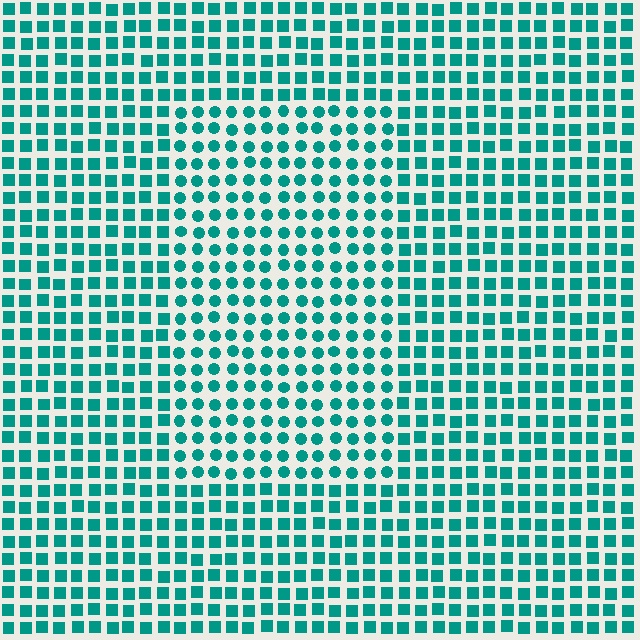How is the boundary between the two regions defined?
The boundary is defined by a change in element shape: circles inside vs. squares outside. All elements share the same color and spacing.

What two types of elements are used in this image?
The image uses circles inside the rectangle region and squares outside it.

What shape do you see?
I see a rectangle.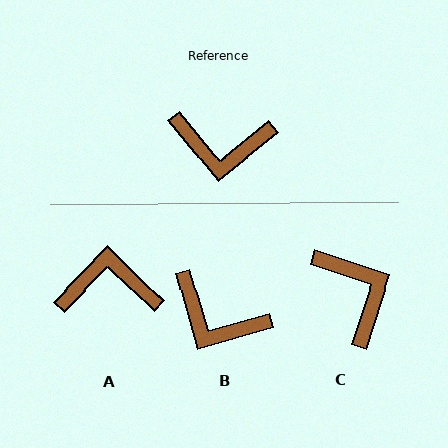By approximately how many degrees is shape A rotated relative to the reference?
Approximately 173 degrees clockwise.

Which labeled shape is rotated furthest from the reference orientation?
A, about 173 degrees away.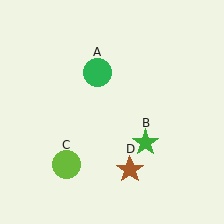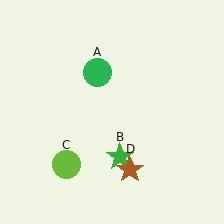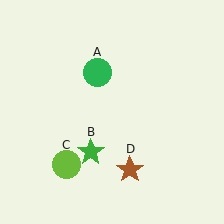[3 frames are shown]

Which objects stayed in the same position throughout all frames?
Green circle (object A) and lime circle (object C) and brown star (object D) remained stationary.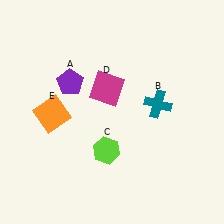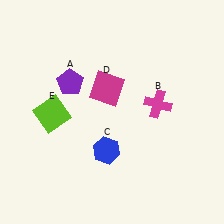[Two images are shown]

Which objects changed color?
B changed from teal to magenta. C changed from lime to blue. E changed from orange to lime.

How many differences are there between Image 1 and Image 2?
There are 3 differences between the two images.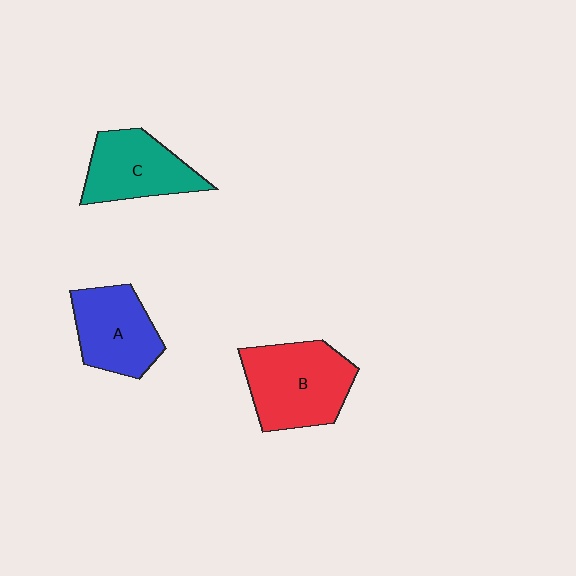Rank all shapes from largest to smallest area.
From largest to smallest: B (red), C (teal), A (blue).